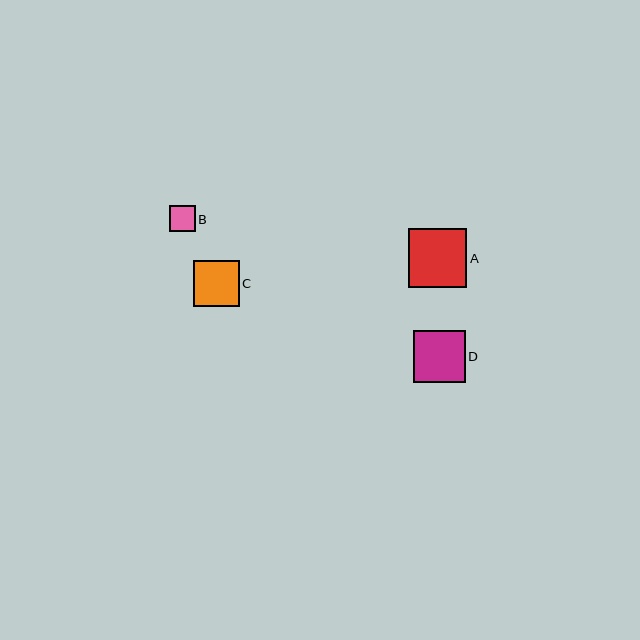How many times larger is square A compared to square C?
Square A is approximately 1.3 times the size of square C.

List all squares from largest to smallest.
From largest to smallest: A, D, C, B.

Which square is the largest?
Square A is the largest with a size of approximately 58 pixels.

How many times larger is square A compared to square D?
Square A is approximately 1.1 times the size of square D.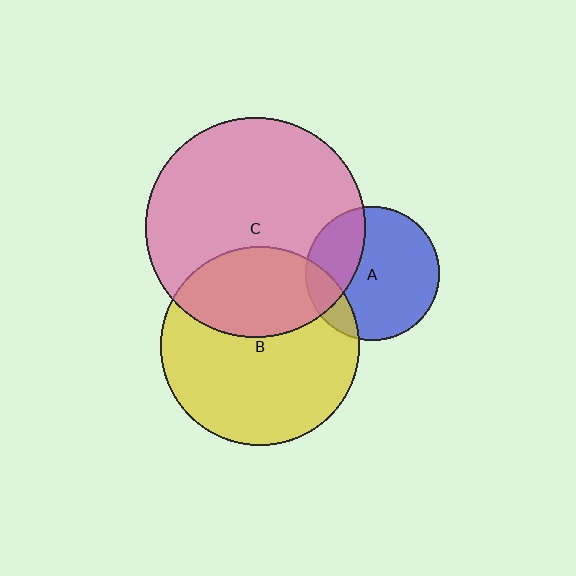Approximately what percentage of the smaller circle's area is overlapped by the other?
Approximately 15%.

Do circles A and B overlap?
Yes.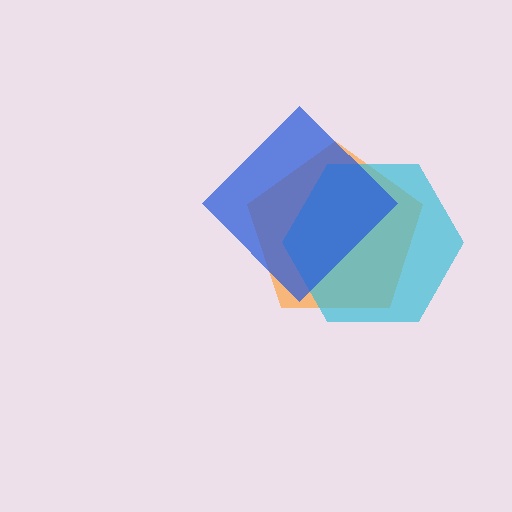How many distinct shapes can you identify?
There are 3 distinct shapes: an orange pentagon, a cyan hexagon, a blue diamond.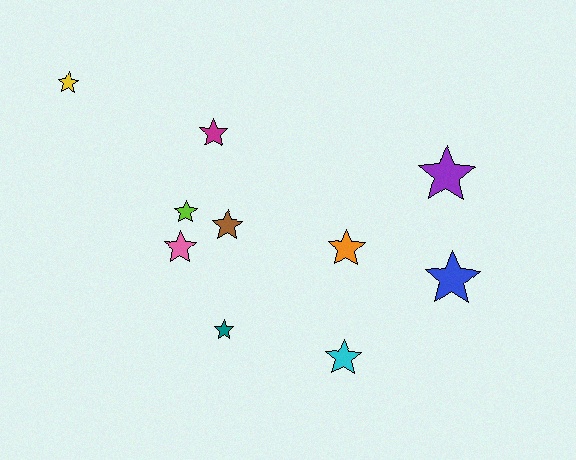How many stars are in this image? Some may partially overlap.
There are 10 stars.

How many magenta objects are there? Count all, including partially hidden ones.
There is 1 magenta object.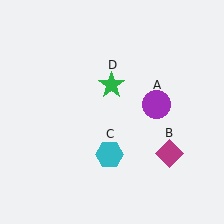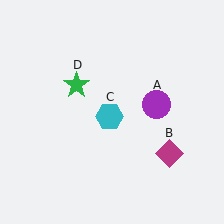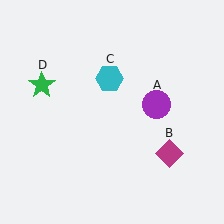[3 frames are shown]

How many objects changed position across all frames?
2 objects changed position: cyan hexagon (object C), green star (object D).